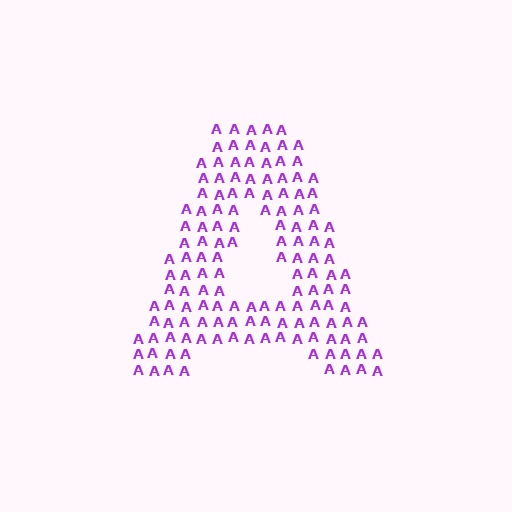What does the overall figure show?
The overall figure shows the letter A.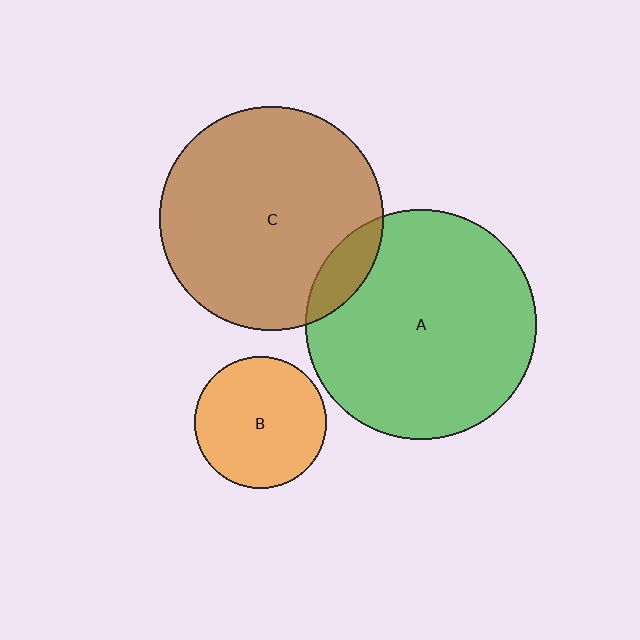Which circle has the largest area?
Circle A (green).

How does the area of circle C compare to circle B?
Approximately 2.9 times.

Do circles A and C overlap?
Yes.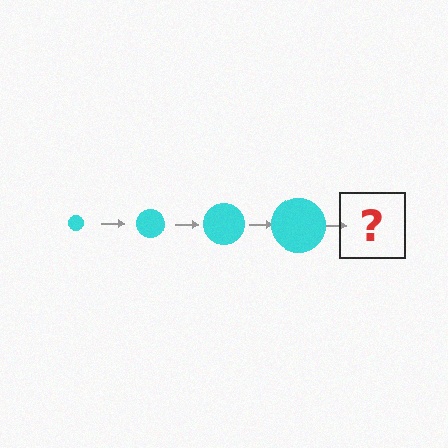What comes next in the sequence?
The next element should be a cyan circle, larger than the previous one.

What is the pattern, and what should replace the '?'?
The pattern is that the circle gets progressively larger each step. The '?' should be a cyan circle, larger than the previous one.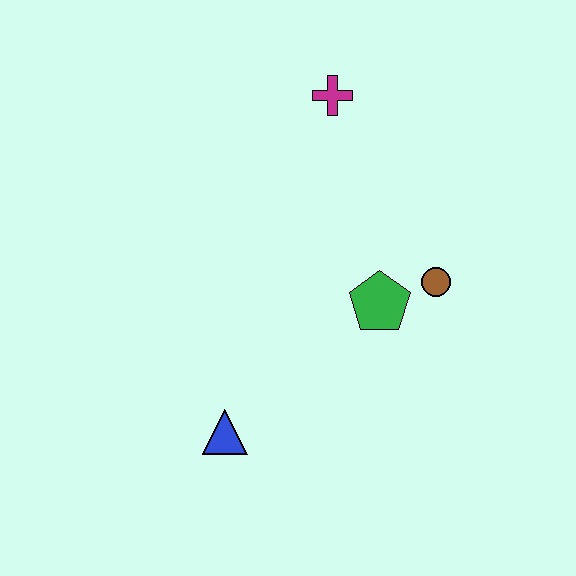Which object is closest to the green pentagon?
The brown circle is closest to the green pentagon.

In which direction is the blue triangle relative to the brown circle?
The blue triangle is to the left of the brown circle.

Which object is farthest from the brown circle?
The blue triangle is farthest from the brown circle.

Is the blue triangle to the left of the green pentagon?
Yes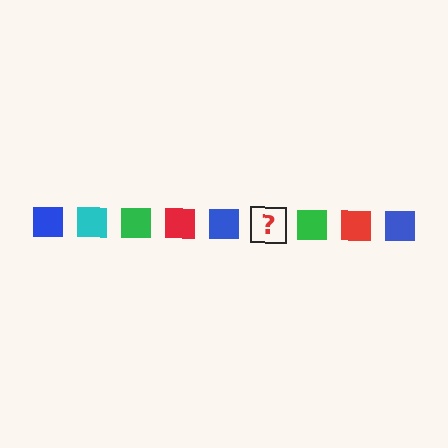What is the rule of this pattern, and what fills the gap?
The rule is that the pattern cycles through blue, cyan, green, red squares. The gap should be filled with a cyan square.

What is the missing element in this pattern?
The missing element is a cyan square.